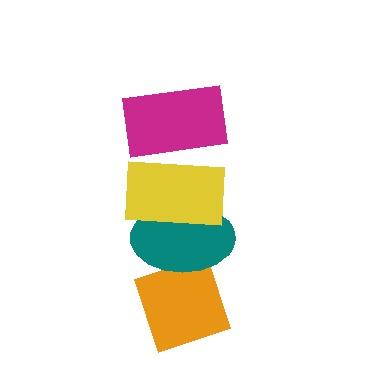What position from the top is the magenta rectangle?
The magenta rectangle is 1st from the top.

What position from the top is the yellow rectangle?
The yellow rectangle is 2nd from the top.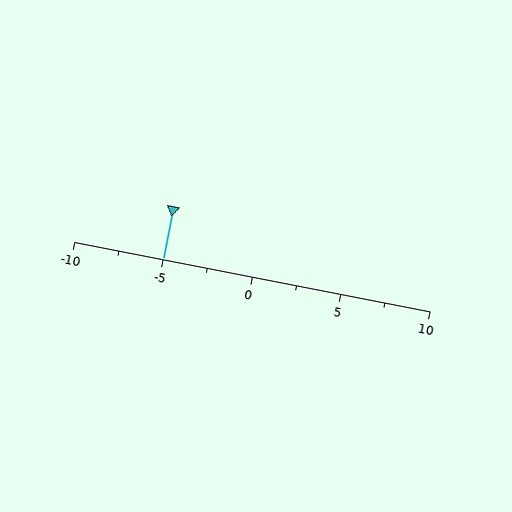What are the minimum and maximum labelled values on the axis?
The axis runs from -10 to 10.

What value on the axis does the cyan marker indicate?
The marker indicates approximately -5.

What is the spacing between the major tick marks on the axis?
The major ticks are spaced 5 apart.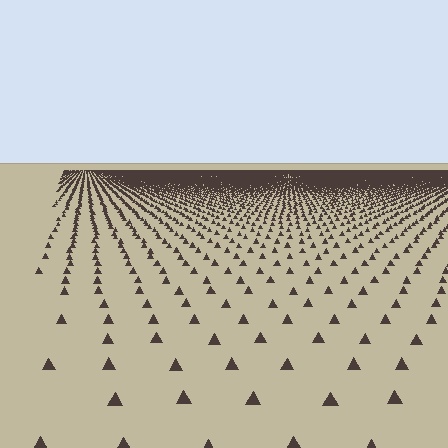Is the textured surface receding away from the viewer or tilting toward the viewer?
The surface is receding away from the viewer. Texture elements get smaller and denser toward the top.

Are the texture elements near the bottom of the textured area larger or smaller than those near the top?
Larger. Near the bottom, elements are closer to the viewer and appear at a bigger on-screen size.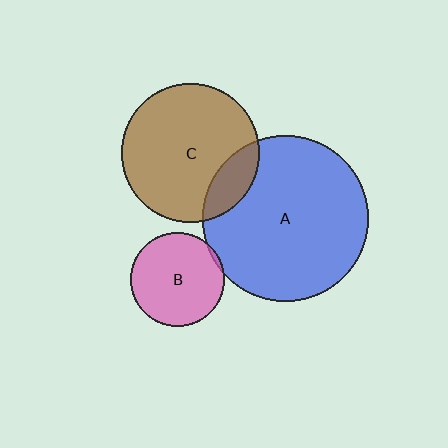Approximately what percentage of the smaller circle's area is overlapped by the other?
Approximately 5%.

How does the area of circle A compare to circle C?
Approximately 1.4 times.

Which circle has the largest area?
Circle A (blue).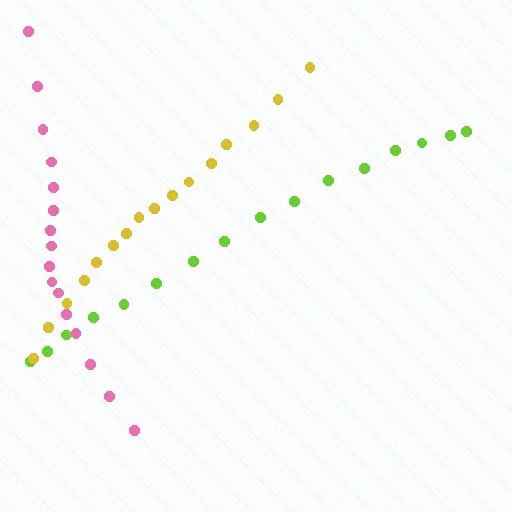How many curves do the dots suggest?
There are 3 distinct paths.